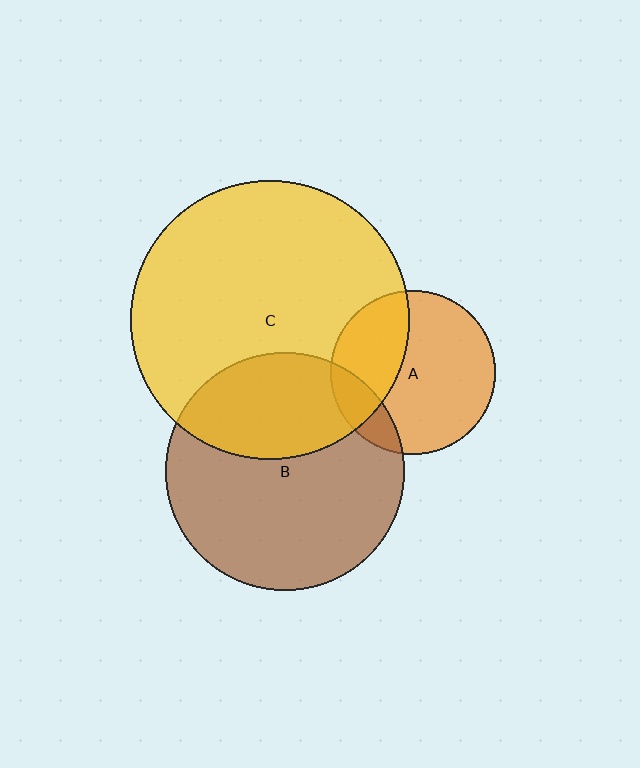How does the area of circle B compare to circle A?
Approximately 2.1 times.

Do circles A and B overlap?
Yes.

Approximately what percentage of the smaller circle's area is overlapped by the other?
Approximately 15%.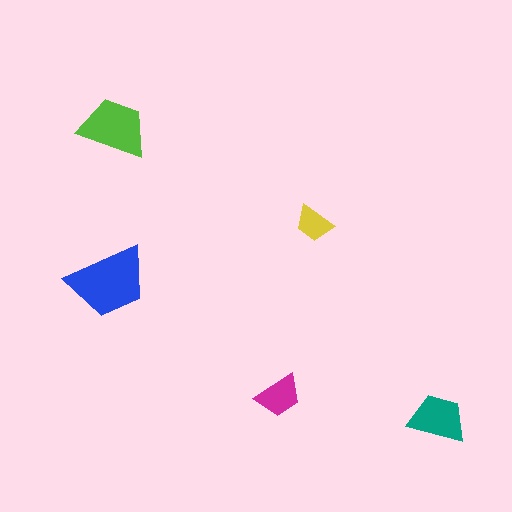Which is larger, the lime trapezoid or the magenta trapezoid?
The lime one.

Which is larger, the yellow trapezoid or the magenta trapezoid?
The magenta one.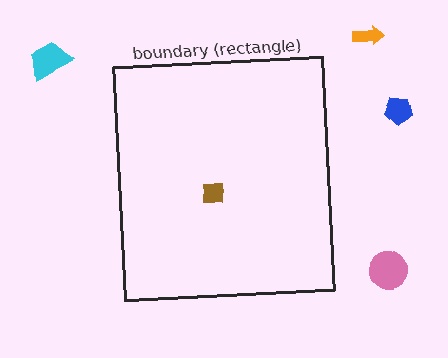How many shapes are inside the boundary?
1 inside, 4 outside.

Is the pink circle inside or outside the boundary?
Outside.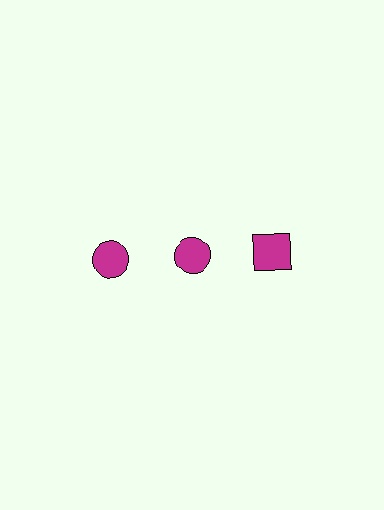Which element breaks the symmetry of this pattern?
The magenta square in the top row, center column breaks the symmetry. All other shapes are magenta circles.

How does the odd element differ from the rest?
It has a different shape: square instead of circle.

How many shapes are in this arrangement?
There are 3 shapes arranged in a grid pattern.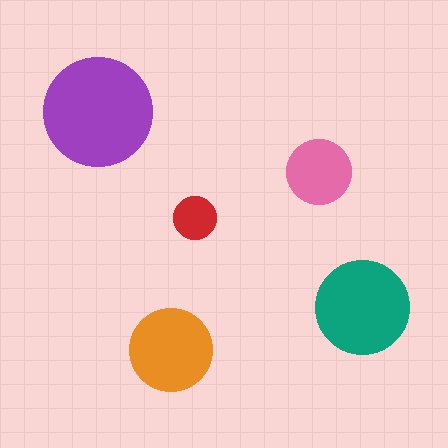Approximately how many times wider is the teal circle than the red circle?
About 2 times wider.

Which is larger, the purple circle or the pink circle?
The purple one.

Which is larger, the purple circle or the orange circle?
The purple one.